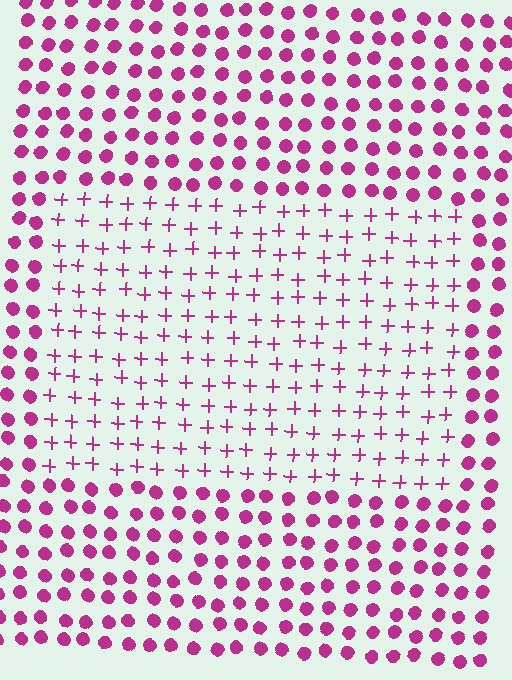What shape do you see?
I see a rectangle.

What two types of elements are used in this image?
The image uses plus signs inside the rectangle region and circles outside it.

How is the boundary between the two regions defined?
The boundary is defined by a change in element shape: plus signs inside vs. circles outside. All elements share the same color and spacing.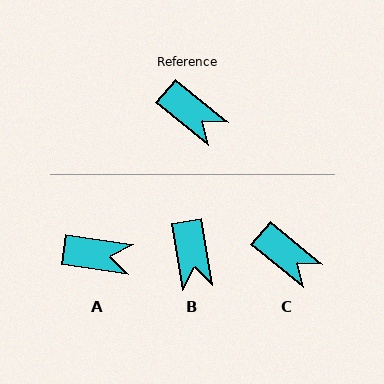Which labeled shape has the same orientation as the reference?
C.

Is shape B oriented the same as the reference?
No, it is off by about 42 degrees.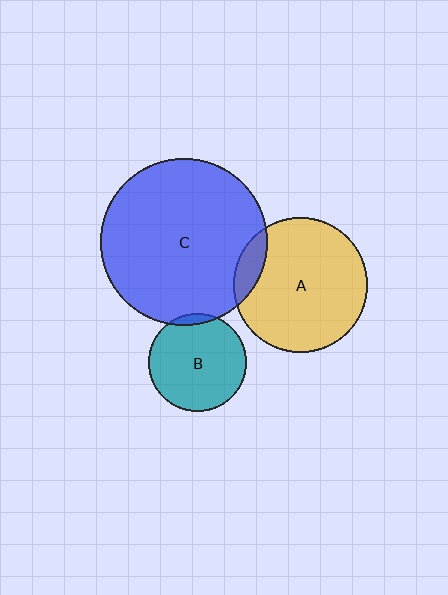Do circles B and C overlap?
Yes.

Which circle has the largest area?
Circle C (blue).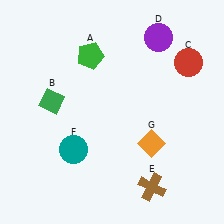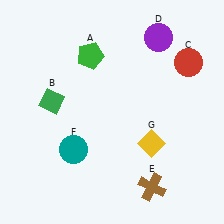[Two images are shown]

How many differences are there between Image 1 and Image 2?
There is 1 difference between the two images.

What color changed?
The diamond (G) changed from orange in Image 1 to yellow in Image 2.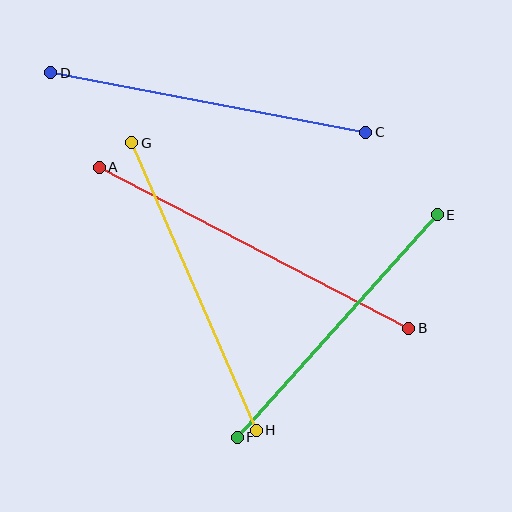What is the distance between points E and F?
The distance is approximately 299 pixels.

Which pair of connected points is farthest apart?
Points A and B are farthest apart.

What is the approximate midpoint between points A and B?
The midpoint is at approximately (254, 248) pixels.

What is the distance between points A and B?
The distance is approximately 349 pixels.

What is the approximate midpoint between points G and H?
The midpoint is at approximately (194, 287) pixels.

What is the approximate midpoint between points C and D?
The midpoint is at approximately (208, 103) pixels.